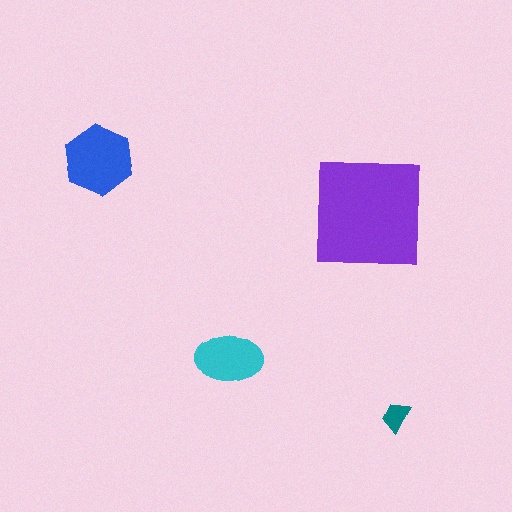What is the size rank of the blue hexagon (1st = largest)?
2nd.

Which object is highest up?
The blue hexagon is topmost.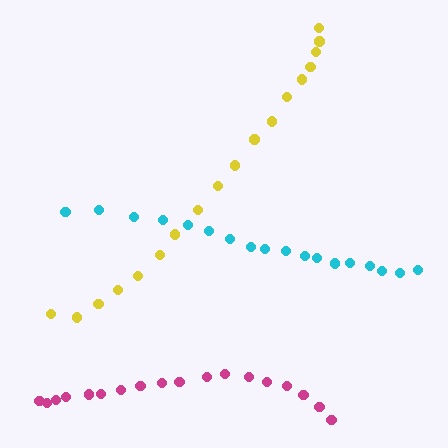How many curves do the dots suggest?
There are 3 distinct paths.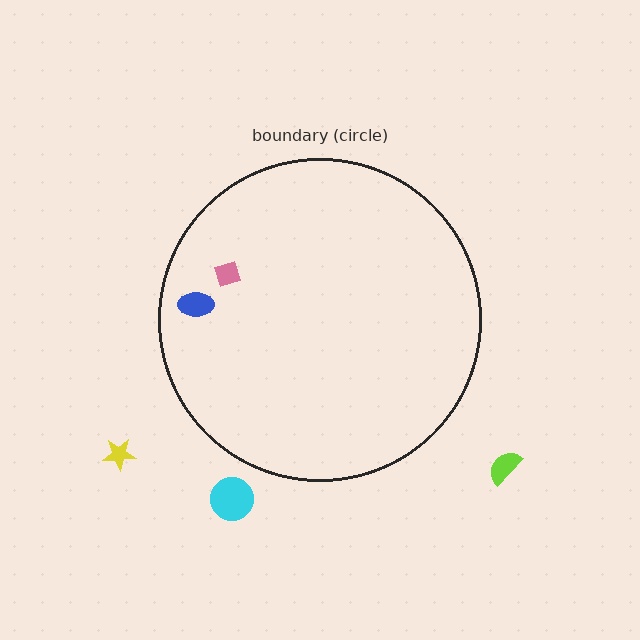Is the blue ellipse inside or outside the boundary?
Inside.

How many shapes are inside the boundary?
2 inside, 3 outside.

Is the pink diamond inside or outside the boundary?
Inside.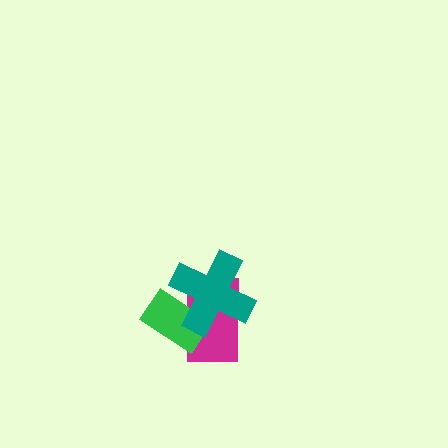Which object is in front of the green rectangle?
The teal cross is in front of the green rectangle.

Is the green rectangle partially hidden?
Yes, it is partially covered by another shape.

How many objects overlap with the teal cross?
2 objects overlap with the teal cross.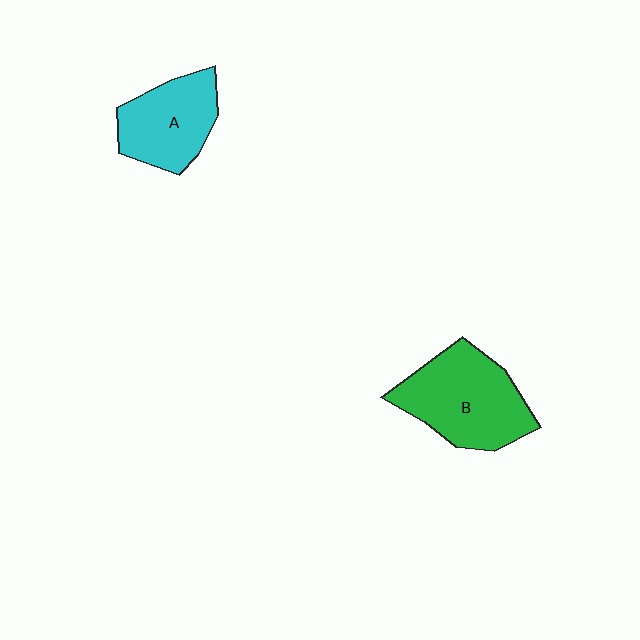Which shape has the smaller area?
Shape A (cyan).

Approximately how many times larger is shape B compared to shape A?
Approximately 1.3 times.